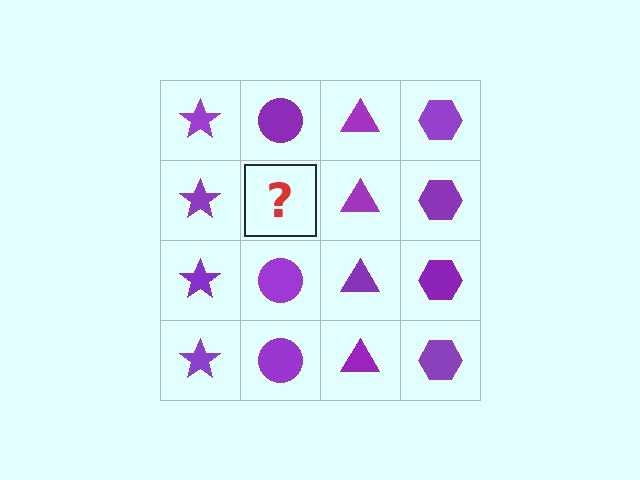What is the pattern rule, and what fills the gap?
The rule is that each column has a consistent shape. The gap should be filled with a purple circle.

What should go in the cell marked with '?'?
The missing cell should contain a purple circle.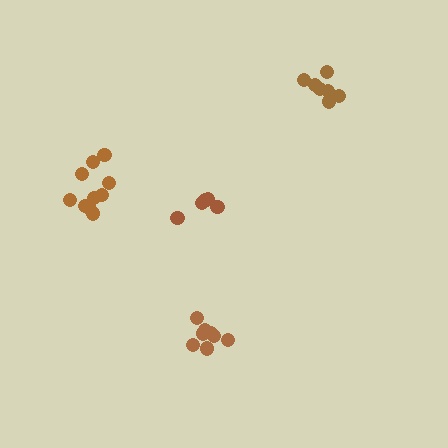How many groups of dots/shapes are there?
There are 4 groups.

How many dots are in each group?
Group 1: 6 dots, Group 2: 8 dots, Group 3: 7 dots, Group 4: 10 dots (31 total).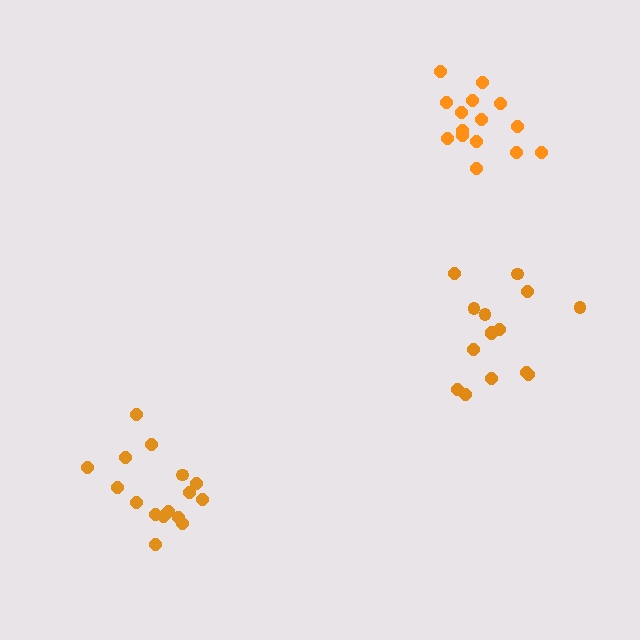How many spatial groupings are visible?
There are 3 spatial groupings.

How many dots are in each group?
Group 1: 15 dots, Group 2: 15 dots, Group 3: 16 dots (46 total).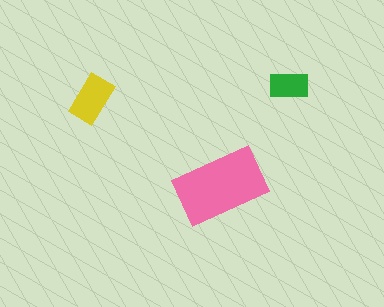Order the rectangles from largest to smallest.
the pink one, the yellow one, the green one.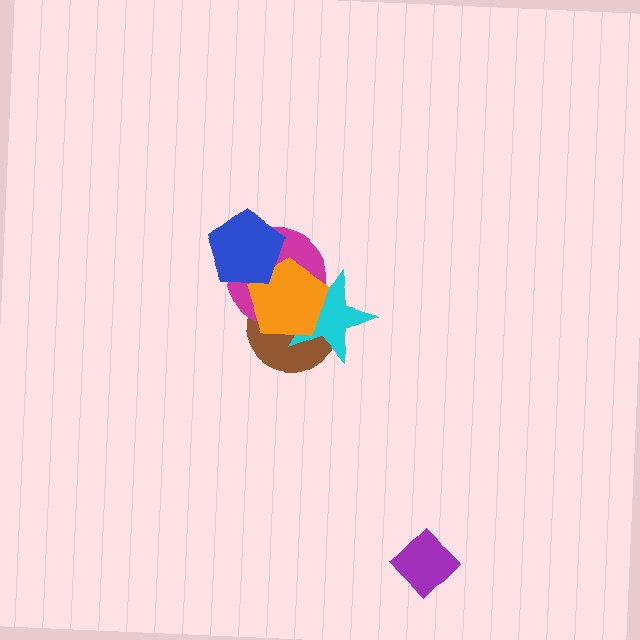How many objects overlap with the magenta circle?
4 objects overlap with the magenta circle.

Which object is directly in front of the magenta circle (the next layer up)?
The orange pentagon is directly in front of the magenta circle.